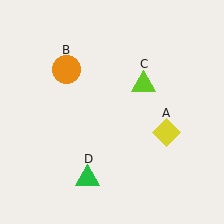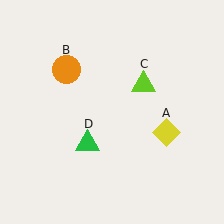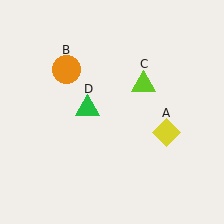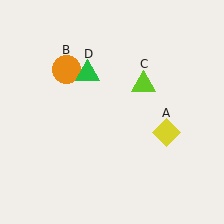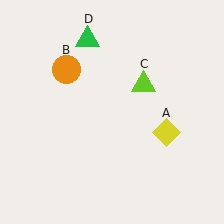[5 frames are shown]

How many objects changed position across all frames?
1 object changed position: green triangle (object D).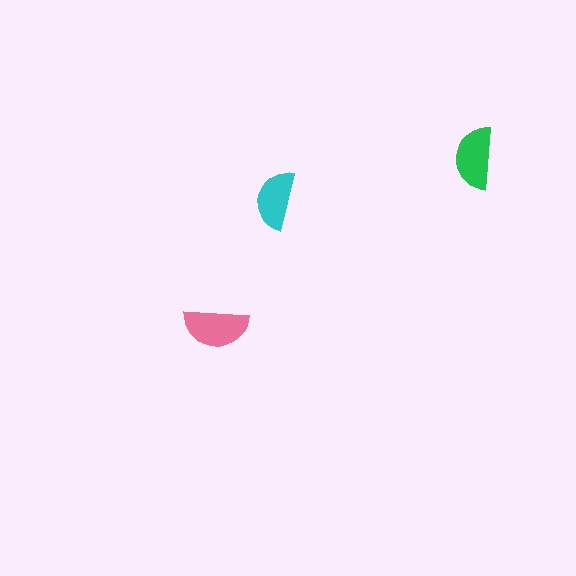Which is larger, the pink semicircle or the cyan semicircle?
The pink one.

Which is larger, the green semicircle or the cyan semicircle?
The green one.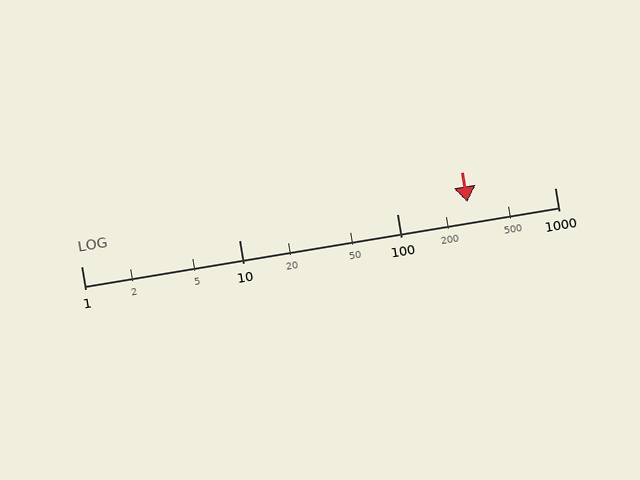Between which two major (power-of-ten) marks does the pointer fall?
The pointer is between 100 and 1000.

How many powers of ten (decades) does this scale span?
The scale spans 3 decades, from 1 to 1000.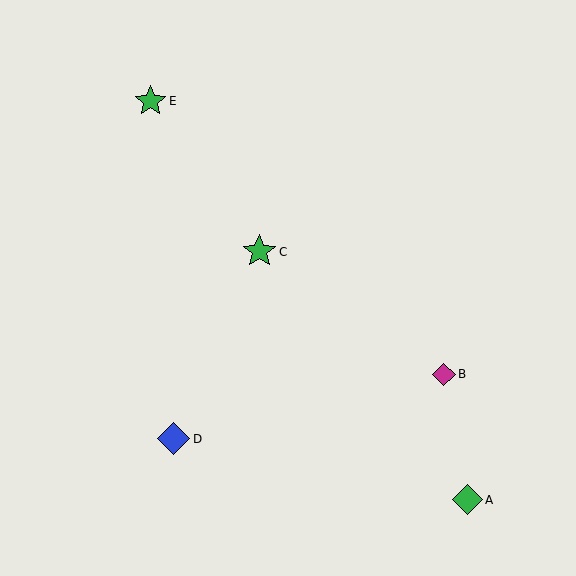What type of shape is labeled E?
Shape E is a green star.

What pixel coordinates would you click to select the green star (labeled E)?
Click at (151, 101) to select the green star E.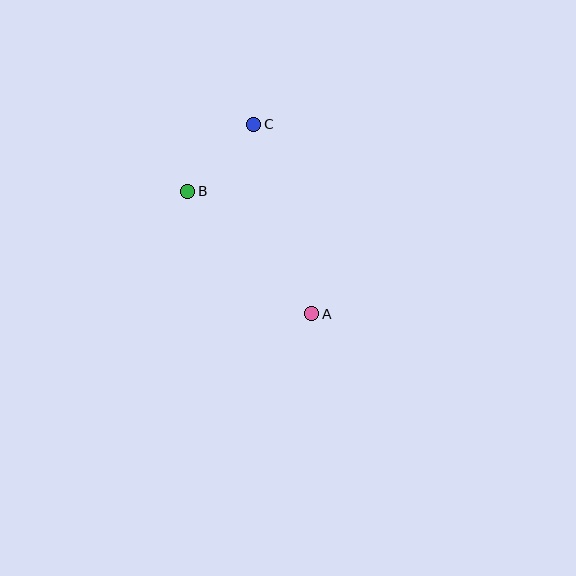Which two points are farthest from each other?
Points A and C are farthest from each other.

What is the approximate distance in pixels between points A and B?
The distance between A and B is approximately 174 pixels.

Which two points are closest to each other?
Points B and C are closest to each other.